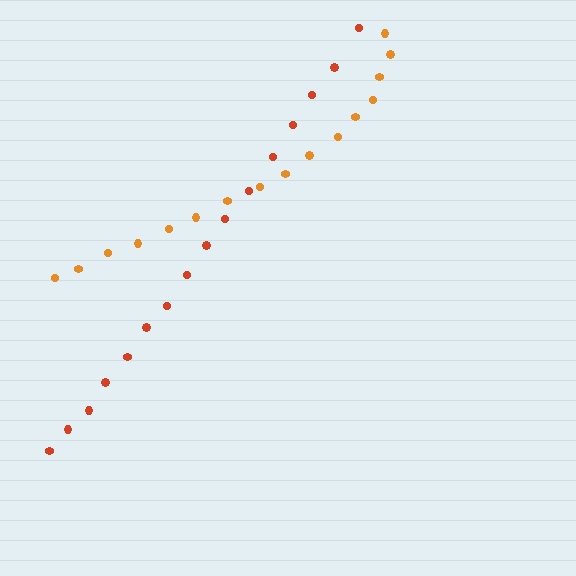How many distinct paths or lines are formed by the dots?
There are 2 distinct paths.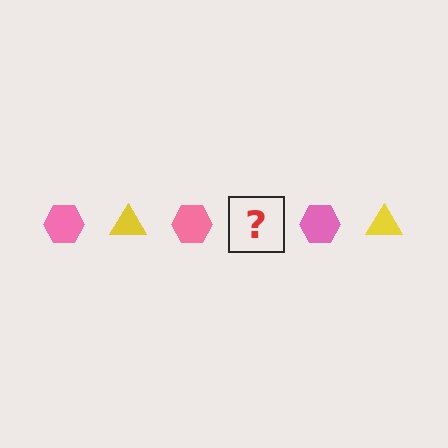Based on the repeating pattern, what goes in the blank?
The blank should be a yellow triangle.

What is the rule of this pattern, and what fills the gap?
The rule is that the pattern alternates between pink hexagon and yellow triangle. The gap should be filled with a yellow triangle.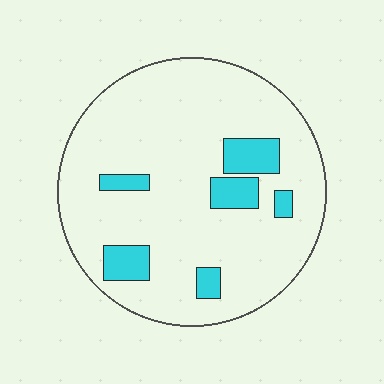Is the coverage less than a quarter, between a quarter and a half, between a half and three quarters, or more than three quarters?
Less than a quarter.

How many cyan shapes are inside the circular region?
6.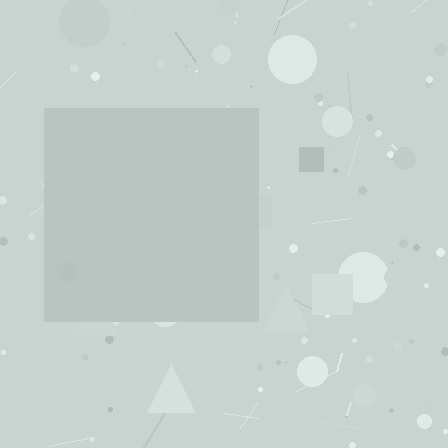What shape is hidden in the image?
A square is hidden in the image.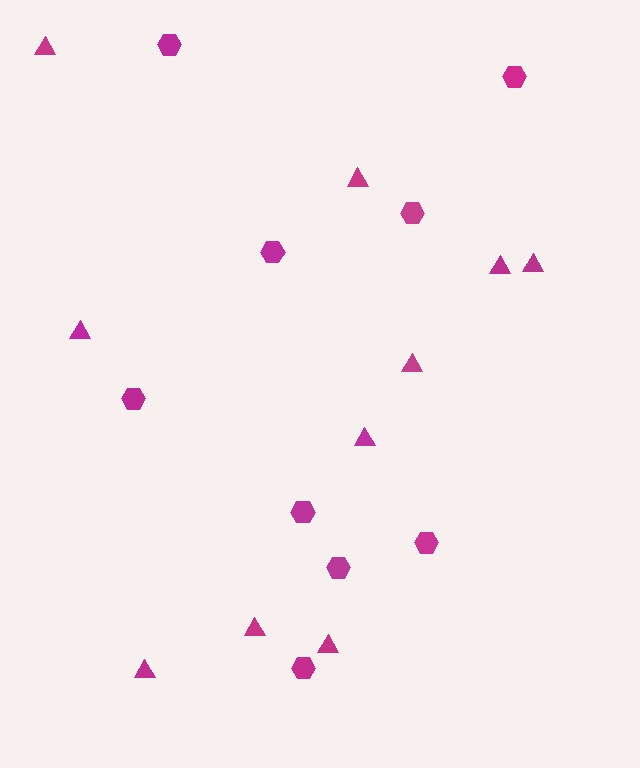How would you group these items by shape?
There are 2 groups: one group of hexagons (9) and one group of triangles (10).